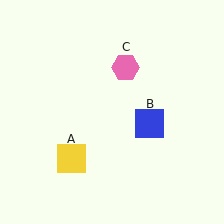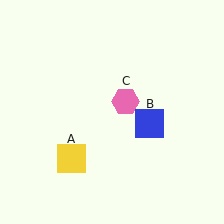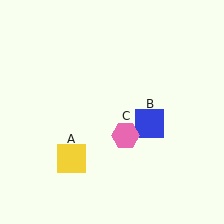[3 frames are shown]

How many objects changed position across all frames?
1 object changed position: pink hexagon (object C).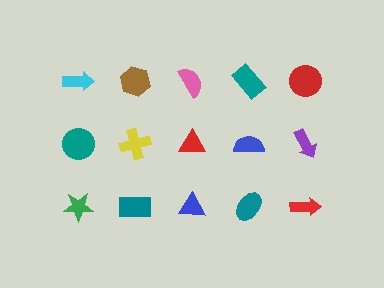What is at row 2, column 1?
A teal circle.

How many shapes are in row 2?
5 shapes.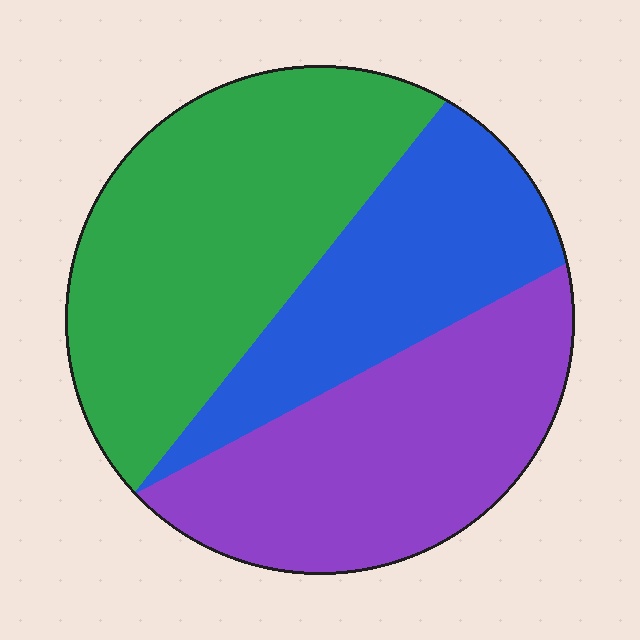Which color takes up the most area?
Green, at roughly 40%.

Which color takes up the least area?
Blue, at roughly 25%.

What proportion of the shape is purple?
Purple covers 34% of the shape.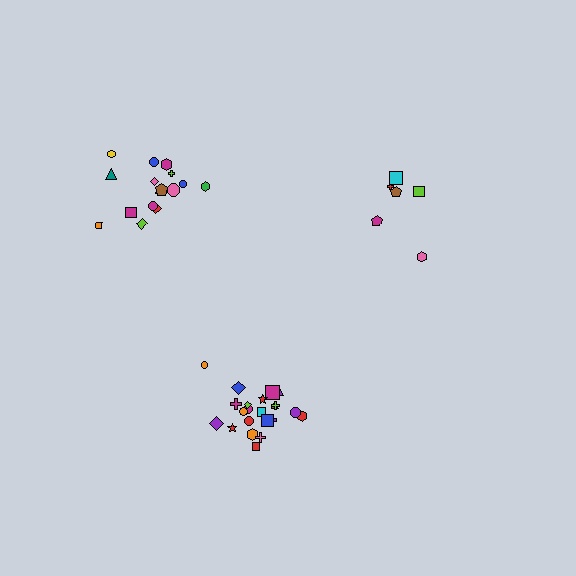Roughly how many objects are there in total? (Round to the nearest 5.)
Roughly 45 objects in total.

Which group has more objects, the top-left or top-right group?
The top-left group.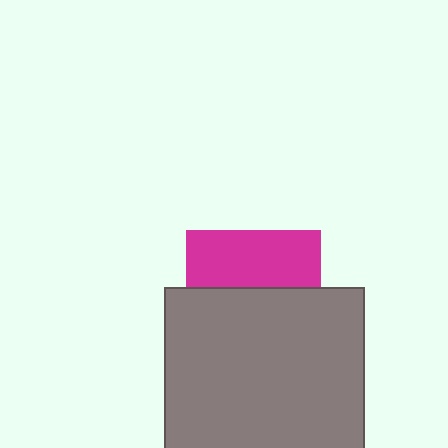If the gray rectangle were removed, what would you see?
You would see the complete magenta square.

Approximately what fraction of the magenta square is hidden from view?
Roughly 57% of the magenta square is hidden behind the gray rectangle.